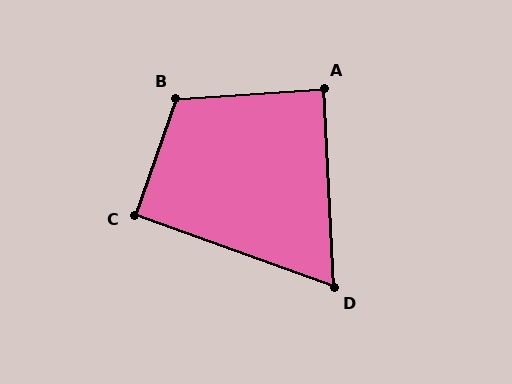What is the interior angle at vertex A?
Approximately 89 degrees (approximately right).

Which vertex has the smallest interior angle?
D, at approximately 67 degrees.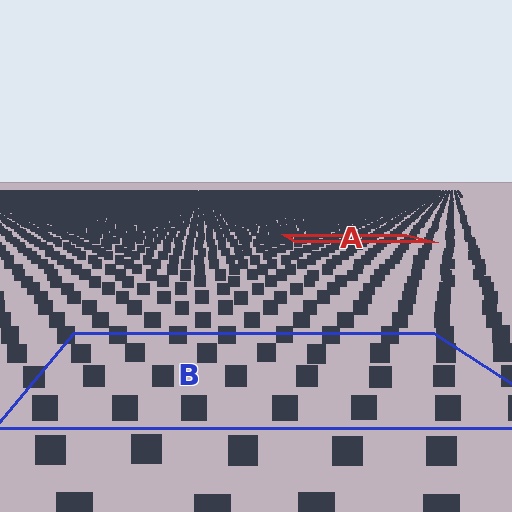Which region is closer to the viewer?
Region B is closer. The texture elements there are larger and more spread out.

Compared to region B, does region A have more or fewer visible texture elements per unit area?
Region A has more texture elements per unit area — they are packed more densely because it is farther away.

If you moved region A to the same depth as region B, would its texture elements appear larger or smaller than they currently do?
They would appear larger. At a closer depth, the same texture elements are projected at a bigger on-screen size.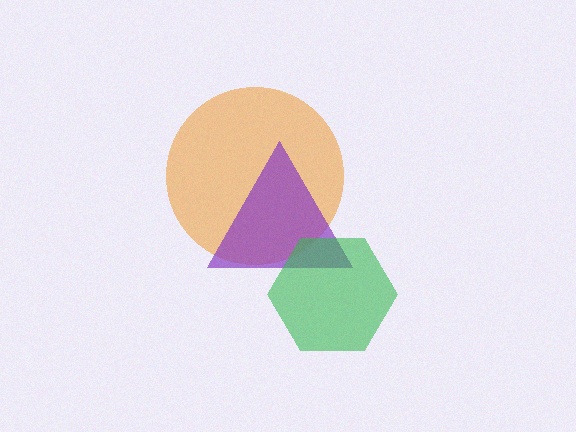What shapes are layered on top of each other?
The layered shapes are: an orange circle, a purple triangle, a green hexagon.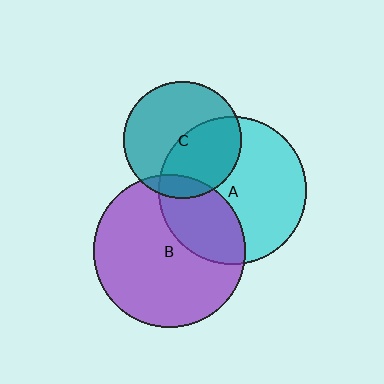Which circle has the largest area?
Circle B (purple).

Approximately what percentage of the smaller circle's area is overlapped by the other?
Approximately 10%.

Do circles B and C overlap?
Yes.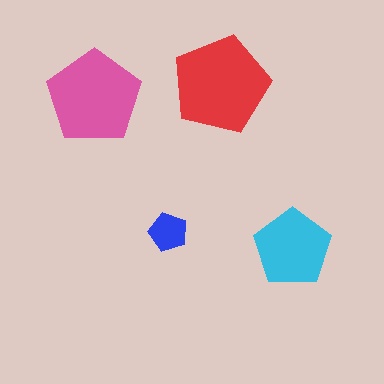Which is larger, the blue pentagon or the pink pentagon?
The pink one.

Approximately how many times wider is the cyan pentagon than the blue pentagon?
About 2 times wider.